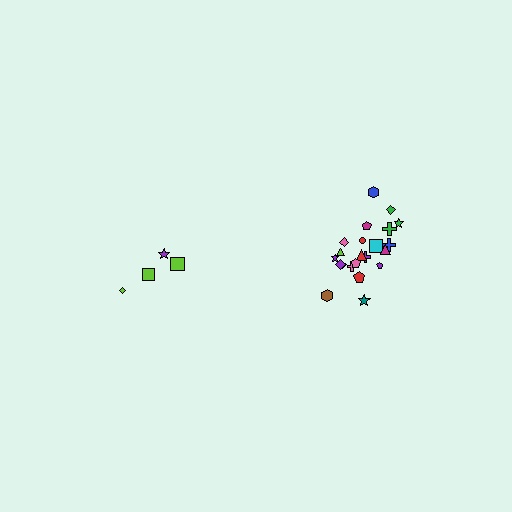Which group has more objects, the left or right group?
The right group.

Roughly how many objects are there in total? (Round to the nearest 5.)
Roughly 25 objects in total.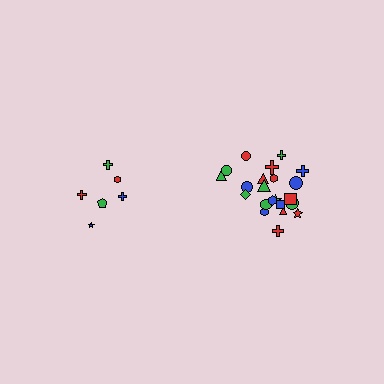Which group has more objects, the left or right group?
The right group.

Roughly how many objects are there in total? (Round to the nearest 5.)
Roughly 30 objects in total.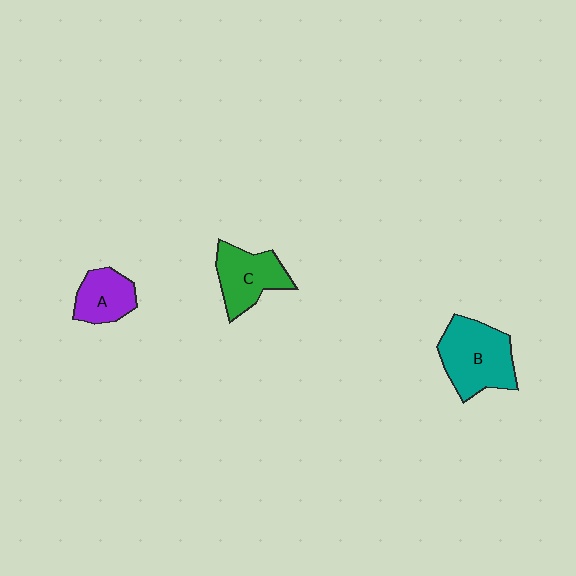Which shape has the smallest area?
Shape A (purple).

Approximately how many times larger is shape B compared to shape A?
Approximately 1.7 times.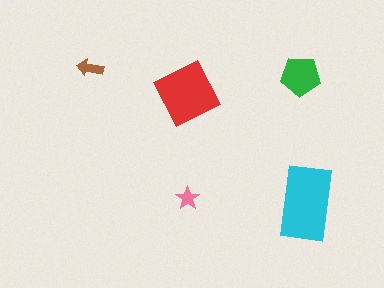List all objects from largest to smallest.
The cyan rectangle, the red diamond, the green pentagon, the brown arrow, the pink star.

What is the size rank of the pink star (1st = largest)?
5th.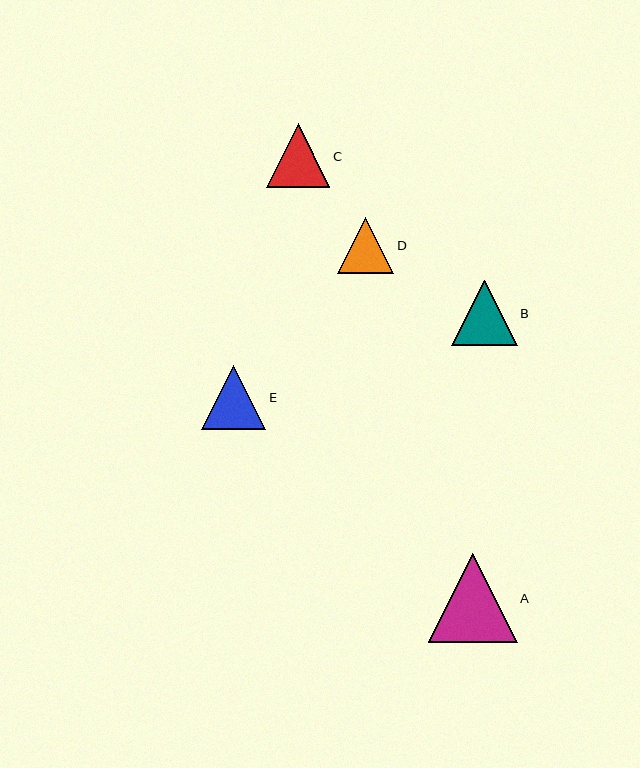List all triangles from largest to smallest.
From largest to smallest: A, B, E, C, D.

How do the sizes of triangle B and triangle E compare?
Triangle B and triangle E are approximately the same size.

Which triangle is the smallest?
Triangle D is the smallest with a size of approximately 56 pixels.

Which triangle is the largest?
Triangle A is the largest with a size of approximately 89 pixels.